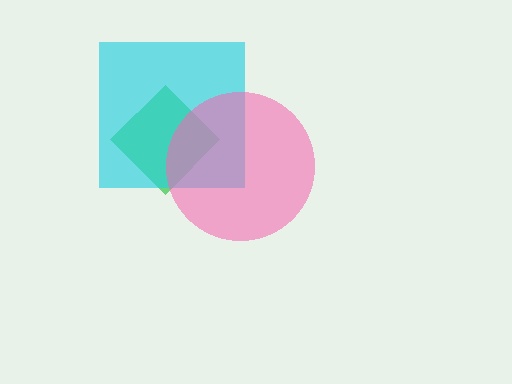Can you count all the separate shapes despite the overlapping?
Yes, there are 3 separate shapes.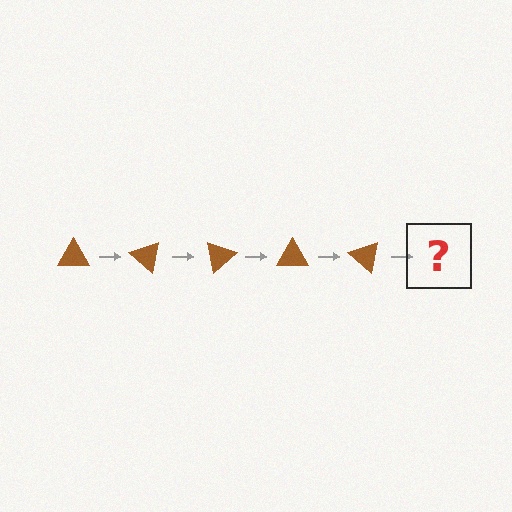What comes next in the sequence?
The next element should be a brown triangle rotated 200 degrees.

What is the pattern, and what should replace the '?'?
The pattern is that the triangle rotates 40 degrees each step. The '?' should be a brown triangle rotated 200 degrees.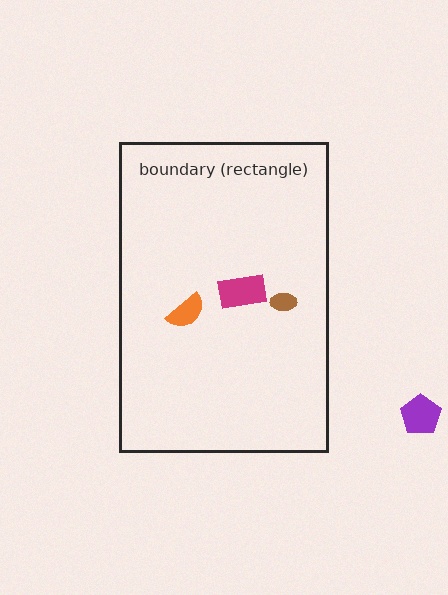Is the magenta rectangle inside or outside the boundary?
Inside.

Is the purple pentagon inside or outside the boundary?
Outside.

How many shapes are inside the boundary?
3 inside, 1 outside.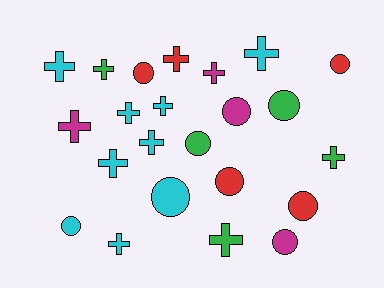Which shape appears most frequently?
Cross, with 13 objects.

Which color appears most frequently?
Cyan, with 9 objects.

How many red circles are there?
There are 4 red circles.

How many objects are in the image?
There are 23 objects.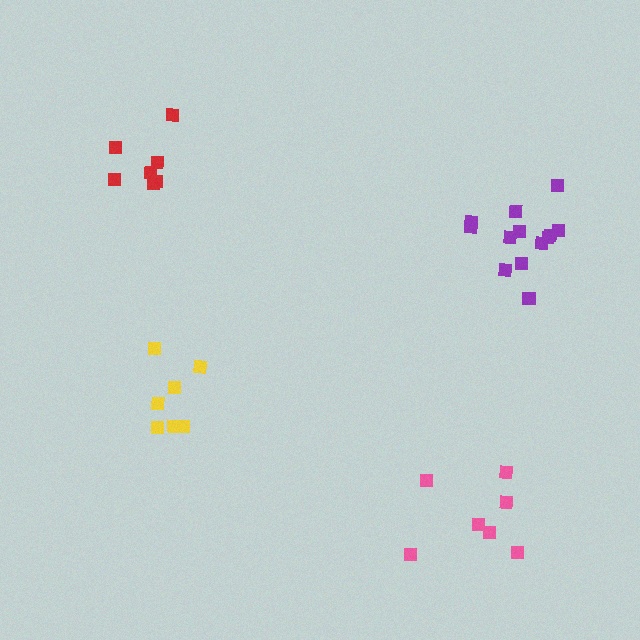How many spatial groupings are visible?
There are 4 spatial groupings.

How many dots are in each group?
Group 1: 13 dots, Group 2: 7 dots, Group 3: 7 dots, Group 4: 7 dots (34 total).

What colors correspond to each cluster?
The clusters are colored: purple, pink, red, yellow.